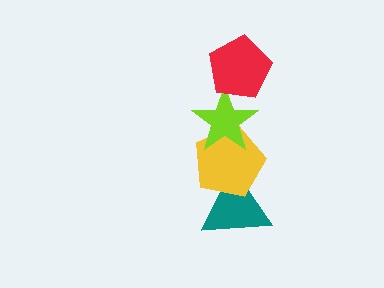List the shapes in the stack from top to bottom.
From top to bottom: the red pentagon, the lime star, the yellow pentagon, the teal triangle.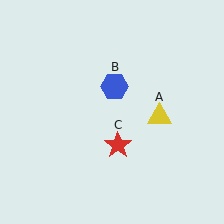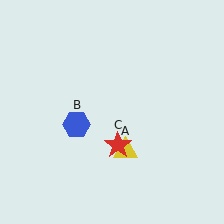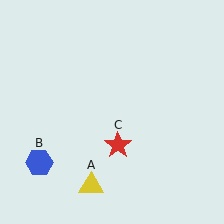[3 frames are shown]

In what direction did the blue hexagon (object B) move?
The blue hexagon (object B) moved down and to the left.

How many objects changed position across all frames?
2 objects changed position: yellow triangle (object A), blue hexagon (object B).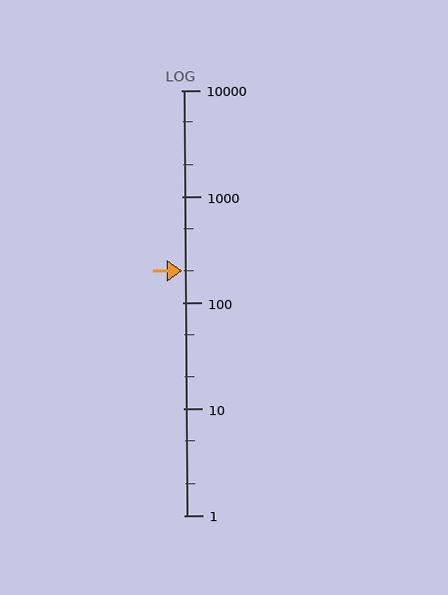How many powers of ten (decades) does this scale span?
The scale spans 4 decades, from 1 to 10000.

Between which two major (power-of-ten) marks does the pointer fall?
The pointer is between 100 and 1000.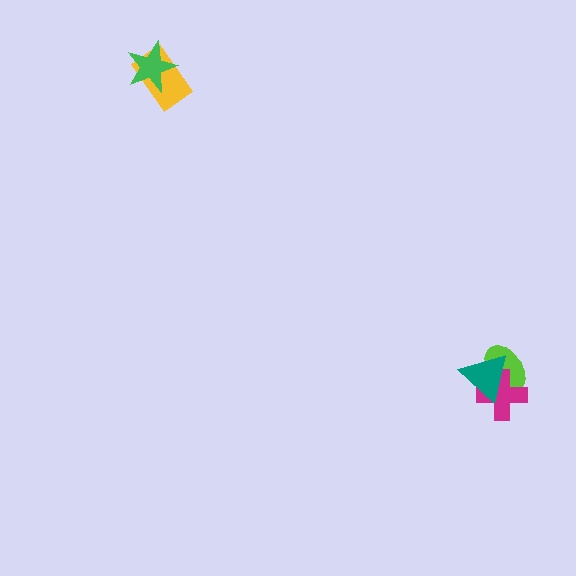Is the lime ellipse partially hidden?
Yes, it is partially covered by another shape.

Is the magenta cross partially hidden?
Yes, it is partially covered by another shape.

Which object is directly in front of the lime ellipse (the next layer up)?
The magenta cross is directly in front of the lime ellipse.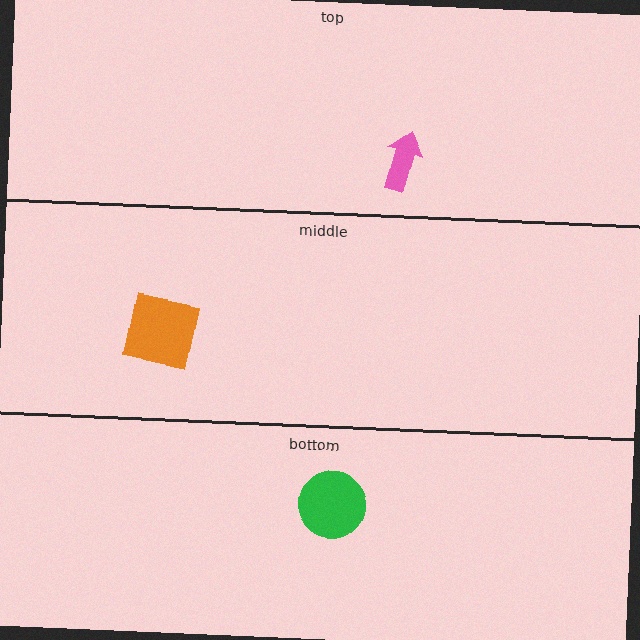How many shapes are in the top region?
1.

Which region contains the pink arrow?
The top region.